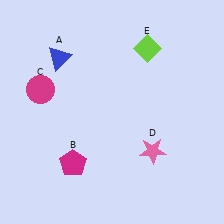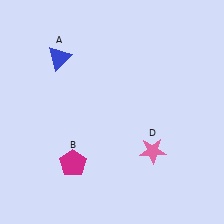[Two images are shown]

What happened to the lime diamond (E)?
The lime diamond (E) was removed in Image 2. It was in the top-right area of Image 1.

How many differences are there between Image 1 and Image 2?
There are 2 differences between the two images.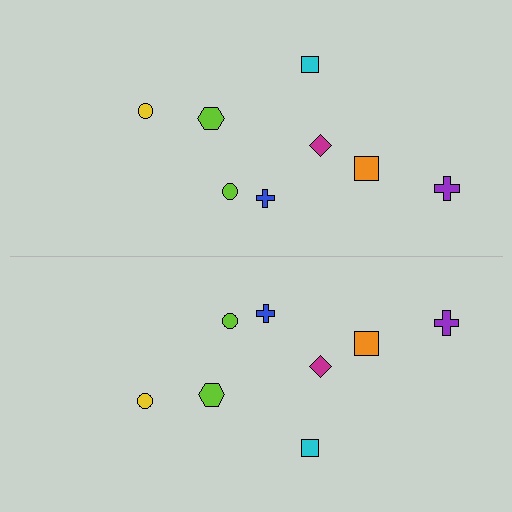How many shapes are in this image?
There are 16 shapes in this image.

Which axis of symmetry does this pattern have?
The pattern has a horizontal axis of symmetry running through the center of the image.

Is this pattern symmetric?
Yes, this pattern has bilateral (reflection) symmetry.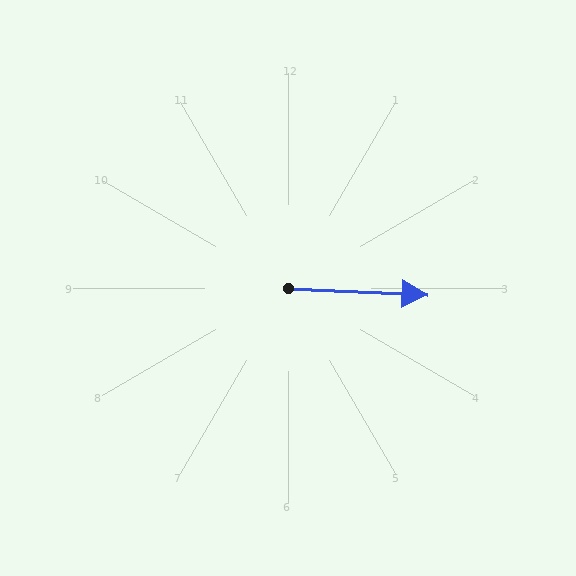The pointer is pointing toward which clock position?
Roughly 3 o'clock.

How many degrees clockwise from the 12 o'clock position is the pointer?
Approximately 93 degrees.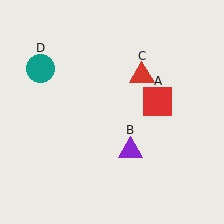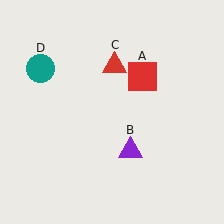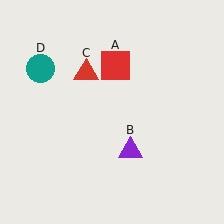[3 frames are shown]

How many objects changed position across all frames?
2 objects changed position: red square (object A), red triangle (object C).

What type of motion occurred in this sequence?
The red square (object A), red triangle (object C) rotated counterclockwise around the center of the scene.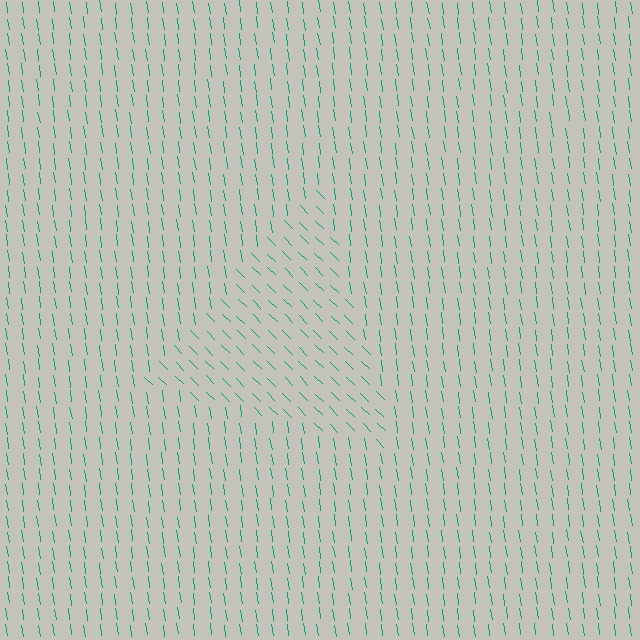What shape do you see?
I see a triangle.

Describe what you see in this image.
The image is filled with small teal line segments. A triangle region in the image has lines oriented differently from the surrounding lines, creating a visible texture boundary.